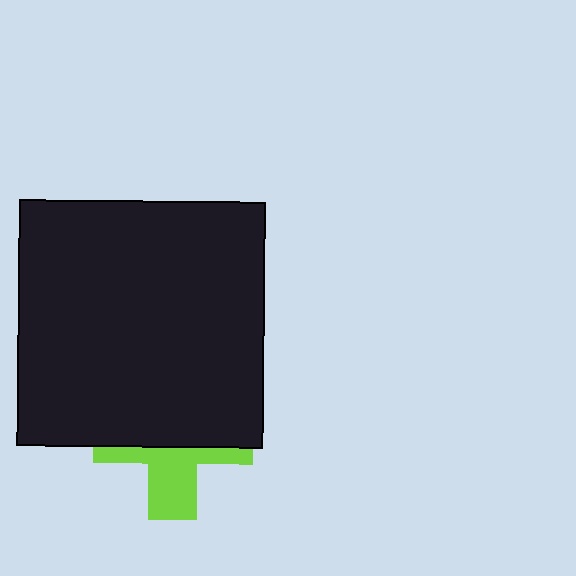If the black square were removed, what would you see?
You would see the complete lime cross.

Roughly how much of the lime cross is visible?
A small part of it is visible (roughly 40%).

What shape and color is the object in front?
The object in front is a black square.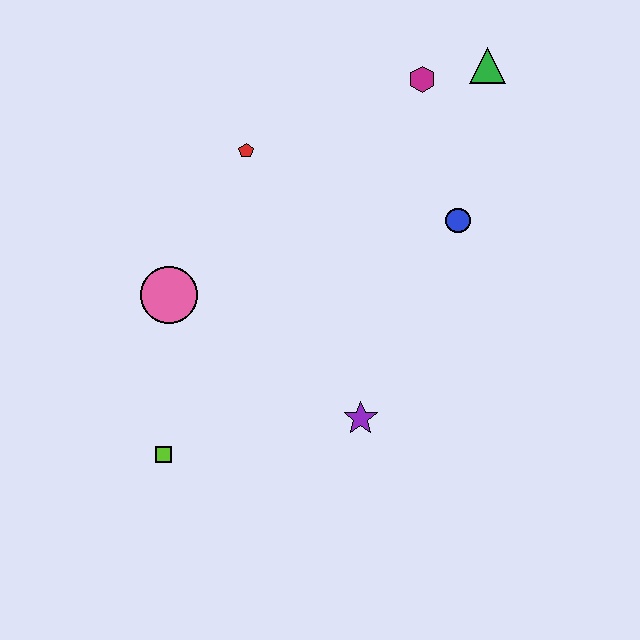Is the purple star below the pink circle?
Yes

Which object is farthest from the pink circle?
The green triangle is farthest from the pink circle.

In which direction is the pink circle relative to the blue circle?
The pink circle is to the left of the blue circle.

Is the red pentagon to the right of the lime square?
Yes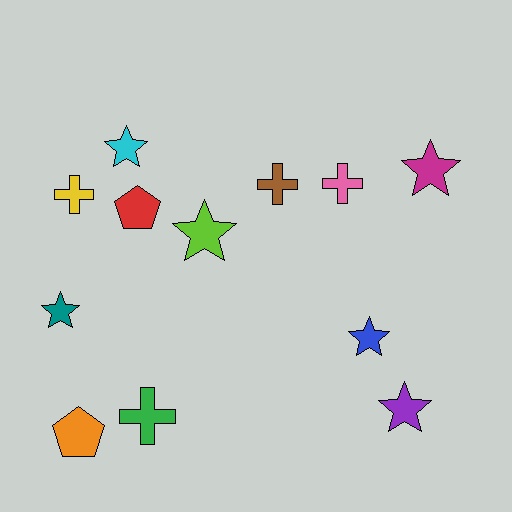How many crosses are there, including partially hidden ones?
There are 4 crosses.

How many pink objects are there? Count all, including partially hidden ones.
There is 1 pink object.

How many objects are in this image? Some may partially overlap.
There are 12 objects.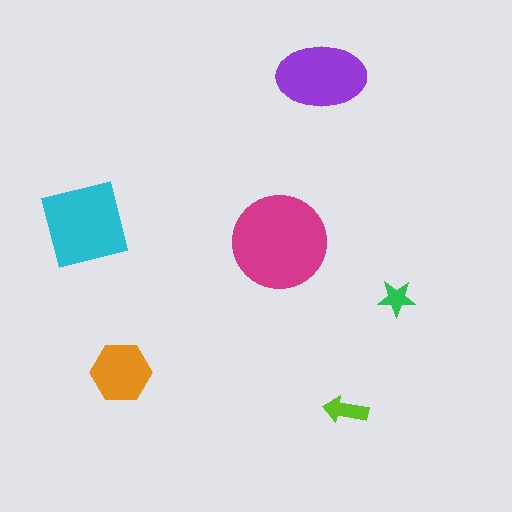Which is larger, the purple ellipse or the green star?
The purple ellipse.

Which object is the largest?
The magenta circle.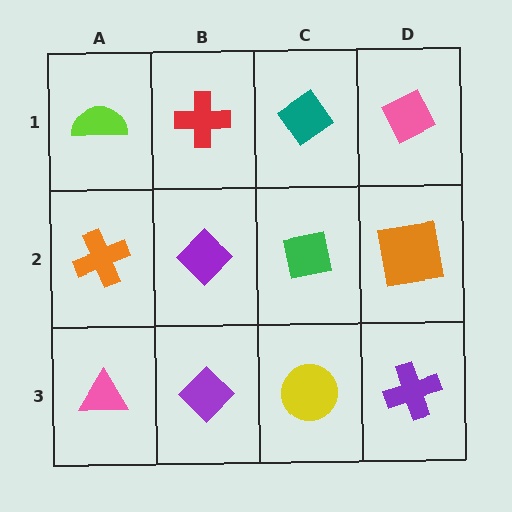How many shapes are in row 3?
4 shapes.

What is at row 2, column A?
An orange cross.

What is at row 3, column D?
A purple cross.